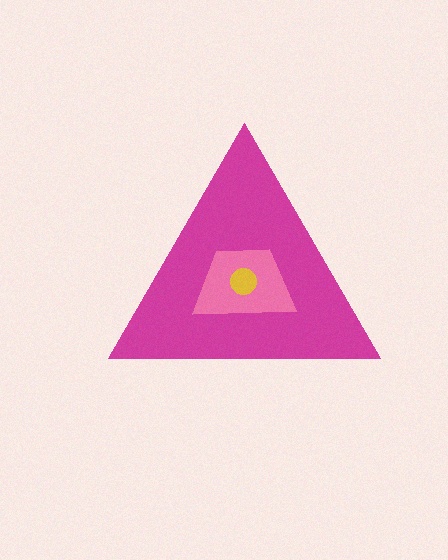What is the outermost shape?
The magenta triangle.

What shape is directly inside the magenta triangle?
The pink trapezoid.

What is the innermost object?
The yellow circle.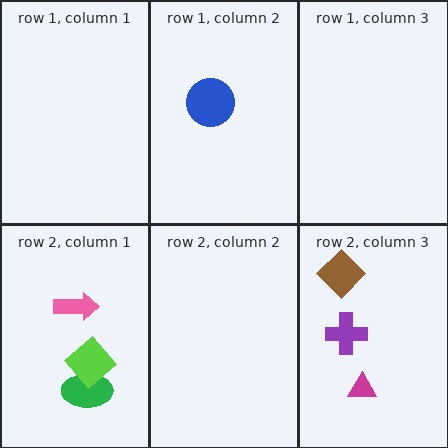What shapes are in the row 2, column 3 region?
The magenta triangle, the brown diamond, the purple cross.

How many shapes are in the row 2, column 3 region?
3.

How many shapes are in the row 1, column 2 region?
1.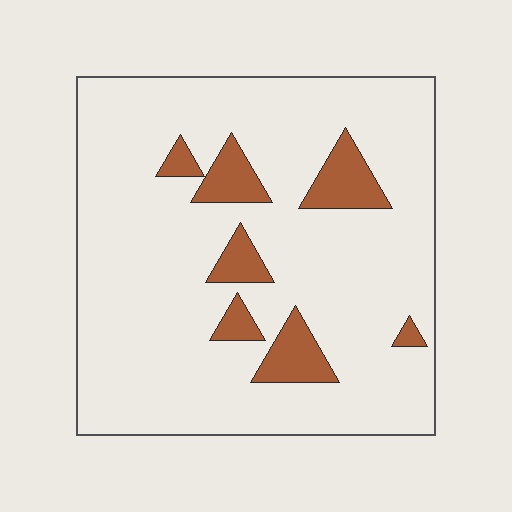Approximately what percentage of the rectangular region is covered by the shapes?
Approximately 10%.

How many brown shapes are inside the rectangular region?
7.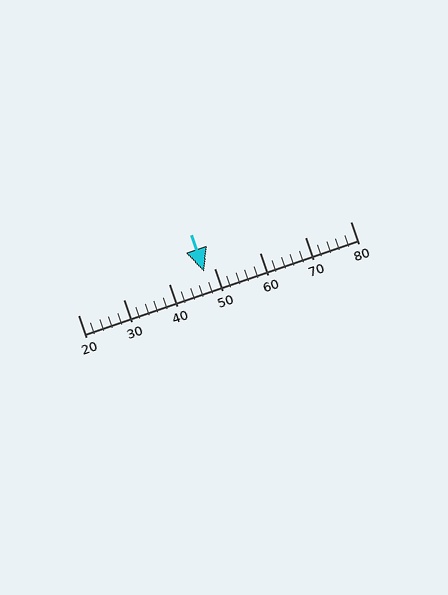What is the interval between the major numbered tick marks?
The major tick marks are spaced 10 units apart.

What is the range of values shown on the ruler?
The ruler shows values from 20 to 80.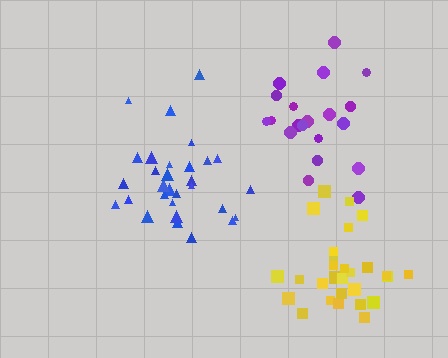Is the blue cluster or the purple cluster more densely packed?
Purple.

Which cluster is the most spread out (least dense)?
Blue.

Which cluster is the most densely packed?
Purple.